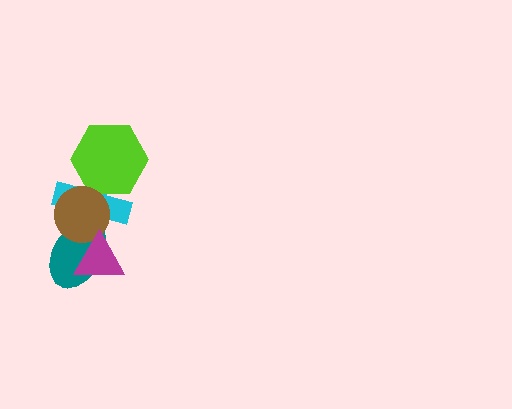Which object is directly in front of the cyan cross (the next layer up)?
The lime hexagon is directly in front of the cyan cross.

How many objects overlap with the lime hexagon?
1 object overlaps with the lime hexagon.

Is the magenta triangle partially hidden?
No, no other shape covers it.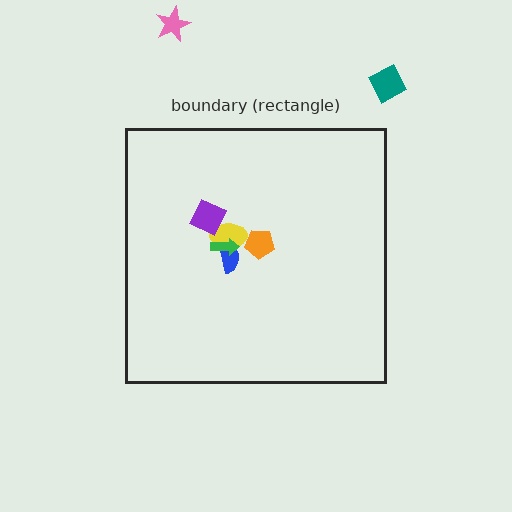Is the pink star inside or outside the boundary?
Outside.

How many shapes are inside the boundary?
5 inside, 2 outside.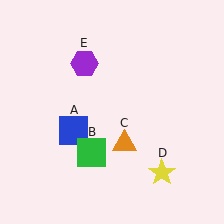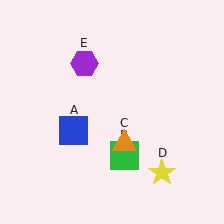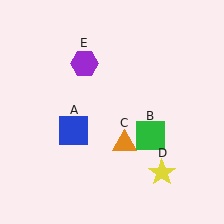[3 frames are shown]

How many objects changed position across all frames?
1 object changed position: green square (object B).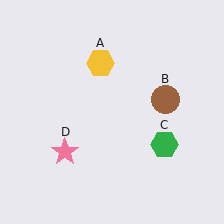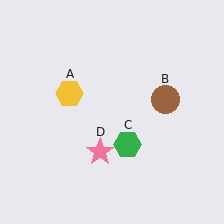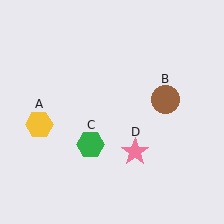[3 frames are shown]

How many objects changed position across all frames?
3 objects changed position: yellow hexagon (object A), green hexagon (object C), pink star (object D).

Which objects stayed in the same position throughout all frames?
Brown circle (object B) remained stationary.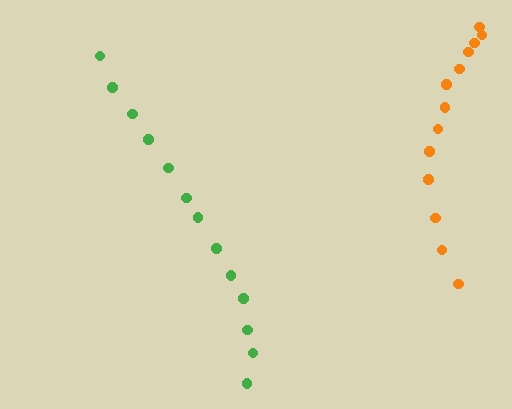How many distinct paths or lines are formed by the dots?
There are 2 distinct paths.